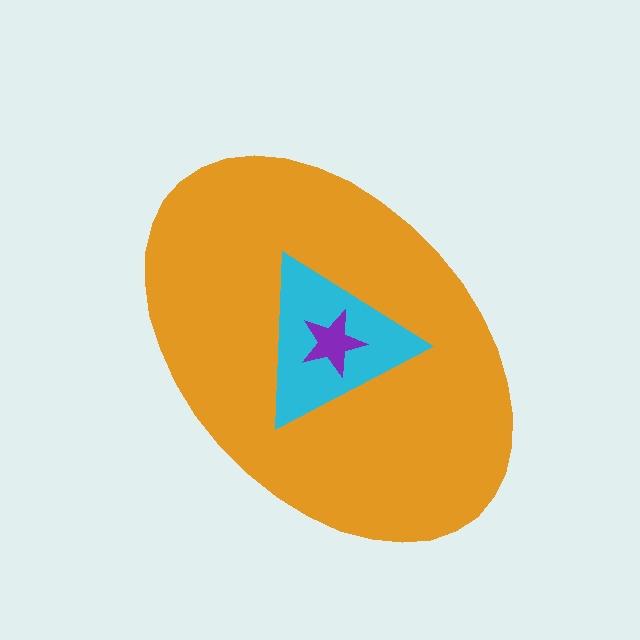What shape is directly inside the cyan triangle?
The purple star.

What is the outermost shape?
The orange ellipse.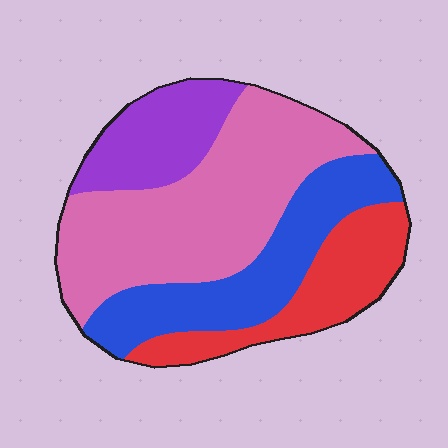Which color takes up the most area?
Pink, at roughly 40%.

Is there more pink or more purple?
Pink.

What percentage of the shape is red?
Red covers around 20% of the shape.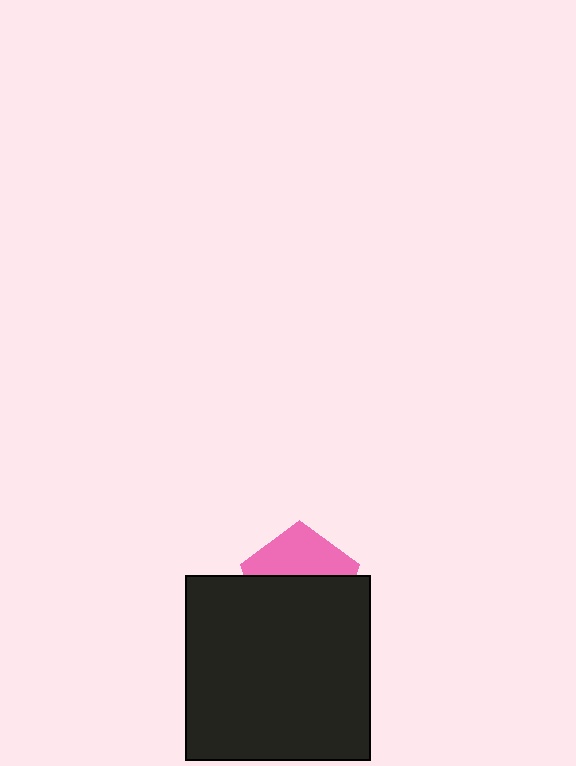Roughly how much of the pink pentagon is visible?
A small part of it is visible (roughly 41%).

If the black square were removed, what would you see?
You would see the complete pink pentagon.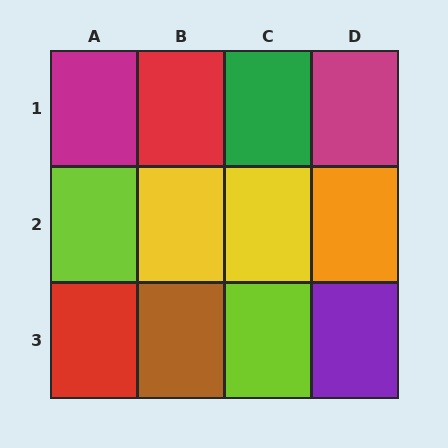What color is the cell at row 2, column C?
Yellow.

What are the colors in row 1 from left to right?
Magenta, red, green, magenta.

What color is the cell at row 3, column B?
Brown.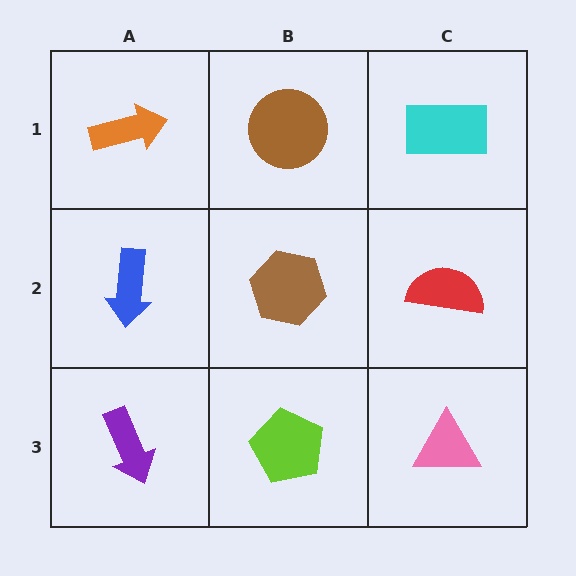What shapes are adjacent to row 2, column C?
A cyan rectangle (row 1, column C), a pink triangle (row 3, column C), a brown hexagon (row 2, column B).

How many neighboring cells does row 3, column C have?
2.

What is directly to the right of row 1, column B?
A cyan rectangle.